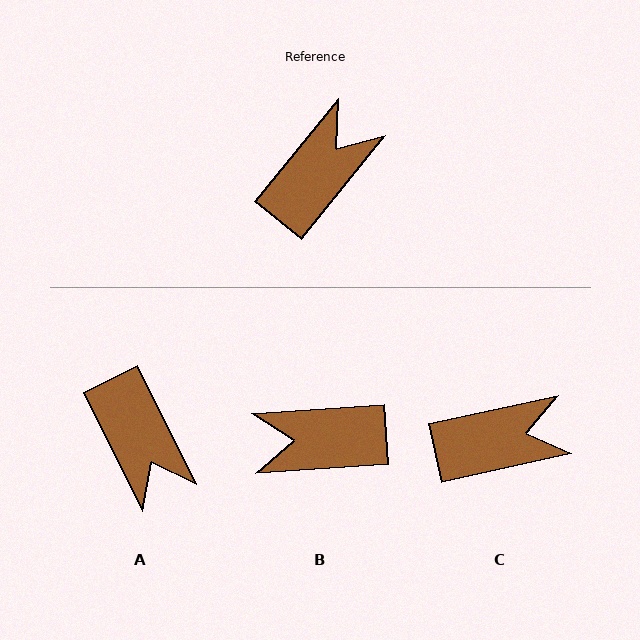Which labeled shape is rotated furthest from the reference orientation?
B, about 133 degrees away.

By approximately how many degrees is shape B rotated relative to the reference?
Approximately 133 degrees counter-clockwise.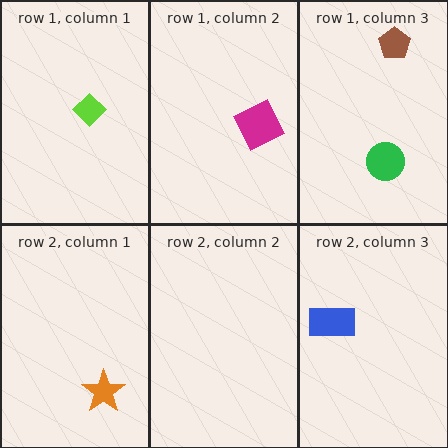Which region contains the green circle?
The row 1, column 3 region.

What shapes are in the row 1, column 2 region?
The magenta square.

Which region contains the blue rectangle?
The row 2, column 3 region.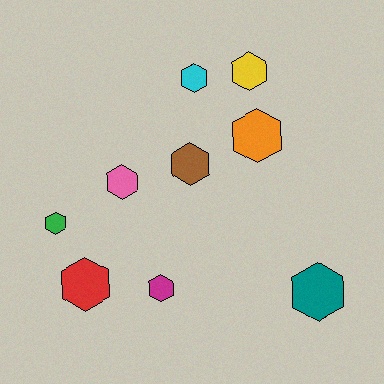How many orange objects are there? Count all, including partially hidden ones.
There is 1 orange object.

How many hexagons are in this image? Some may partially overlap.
There are 9 hexagons.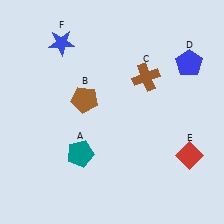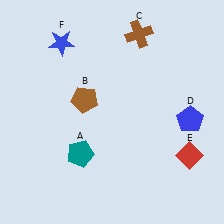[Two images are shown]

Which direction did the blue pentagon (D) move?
The blue pentagon (D) moved down.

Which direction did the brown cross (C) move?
The brown cross (C) moved up.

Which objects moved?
The objects that moved are: the brown cross (C), the blue pentagon (D).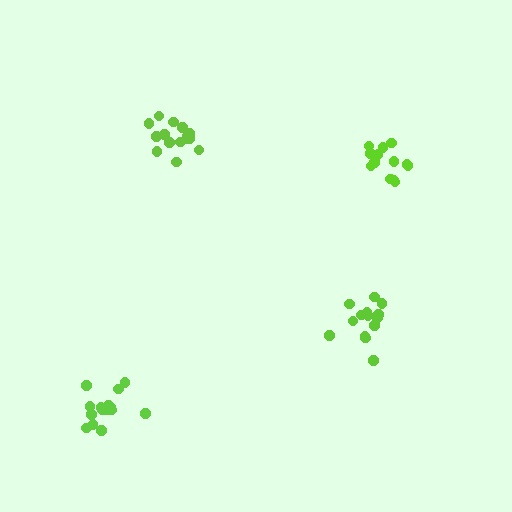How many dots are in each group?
Group 1: 14 dots, Group 2: 13 dots, Group 3: 15 dots, Group 4: 15 dots (57 total).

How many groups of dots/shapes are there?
There are 4 groups.